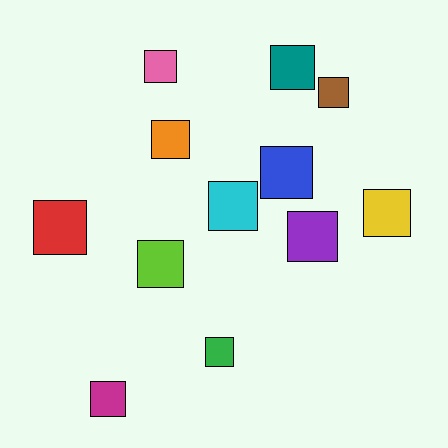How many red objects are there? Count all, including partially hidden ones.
There is 1 red object.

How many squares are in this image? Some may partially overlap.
There are 12 squares.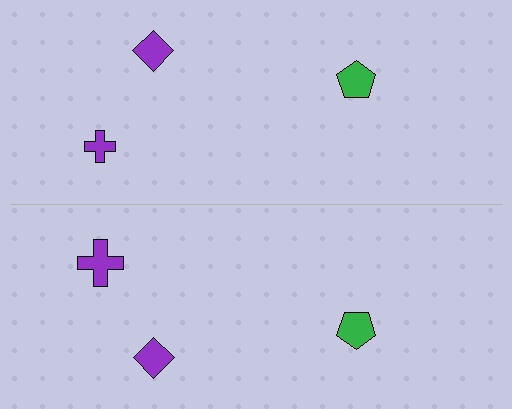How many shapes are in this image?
There are 6 shapes in this image.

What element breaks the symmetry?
The purple cross on the bottom side has a different size than its mirror counterpart.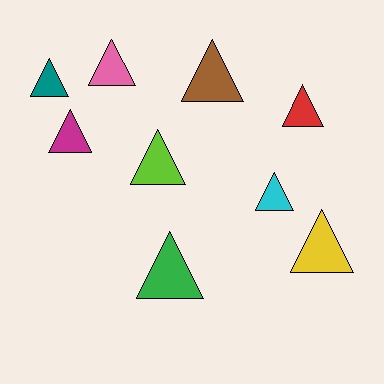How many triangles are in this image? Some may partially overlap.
There are 9 triangles.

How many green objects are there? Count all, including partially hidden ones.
There is 1 green object.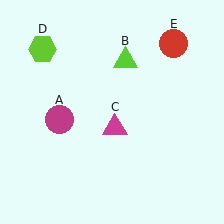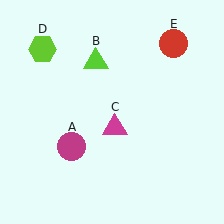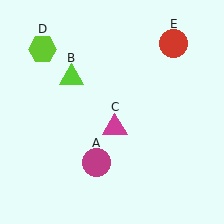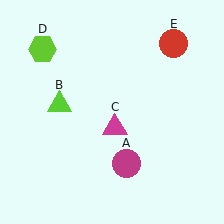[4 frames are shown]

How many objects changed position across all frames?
2 objects changed position: magenta circle (object A), lime triangle (object B).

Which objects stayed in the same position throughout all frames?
Magenta triangle (object C) and lime hexagon (object D) and red circle (object E) remained stationary.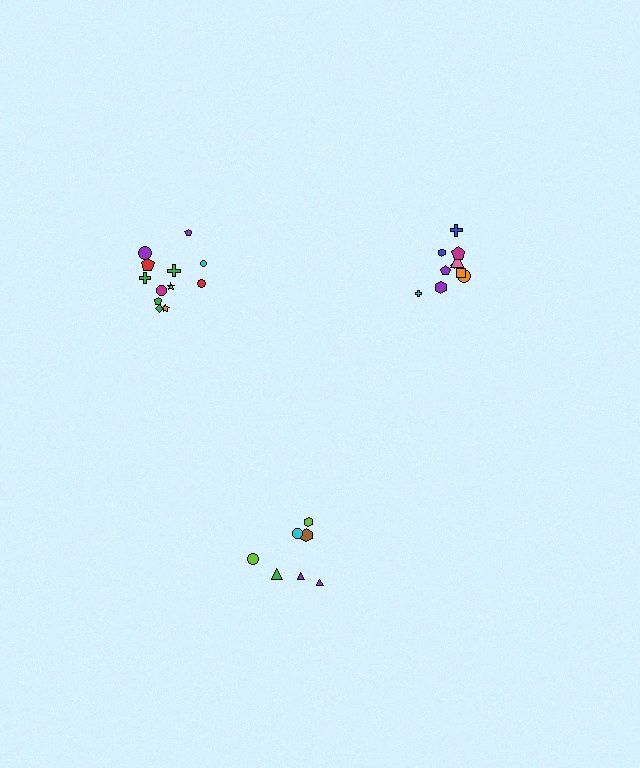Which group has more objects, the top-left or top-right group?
The top-left group.